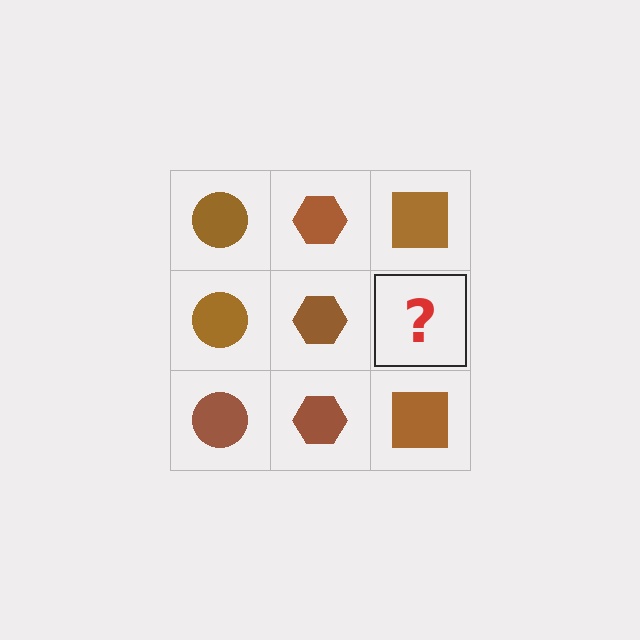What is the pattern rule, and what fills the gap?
The rule is that each column has a consistent shape. The gap should be filled with a brown square.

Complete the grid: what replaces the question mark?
The question mark should be replaced with a brown square.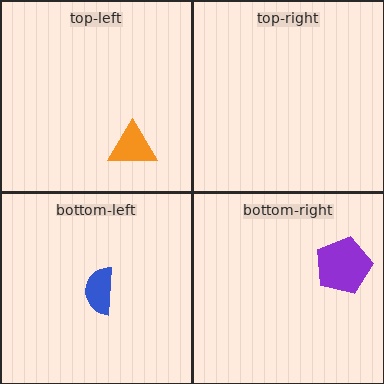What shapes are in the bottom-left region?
The blue semicircle.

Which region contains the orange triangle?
The top-left region.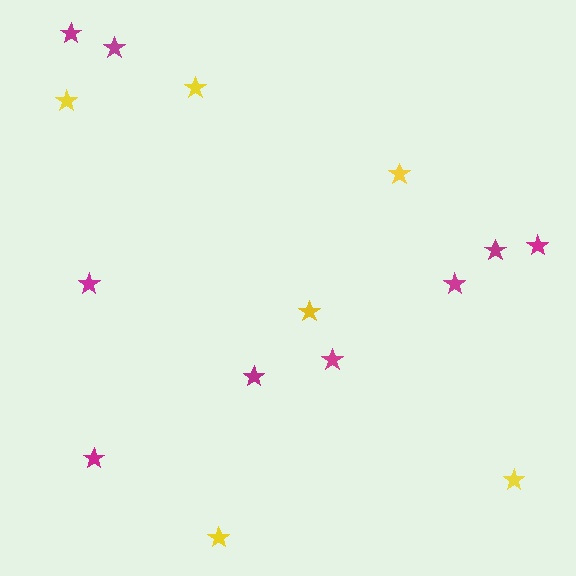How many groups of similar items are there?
There are 2 groups: one group of yellow stars (6) and one group of magenta stars (9).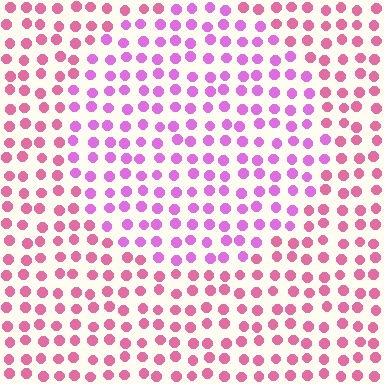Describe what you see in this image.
The image is filled with small pink elements in a uniform arrangement. A circle-shaped region is visible where the elements are tinted to a slightly different hue, forming a subtle color boundary.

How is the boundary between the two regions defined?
The boundary is defined purely by a slight shift in hue (about 35 degrees). Spacing, size, and orientation are identical on both sides.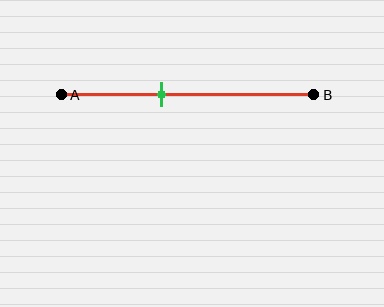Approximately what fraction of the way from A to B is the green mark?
The green mark is approximately 40% of the way from A to B.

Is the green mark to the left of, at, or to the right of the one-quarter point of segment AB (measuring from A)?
The green mark is to the right of the one-quarter point of segment AB.